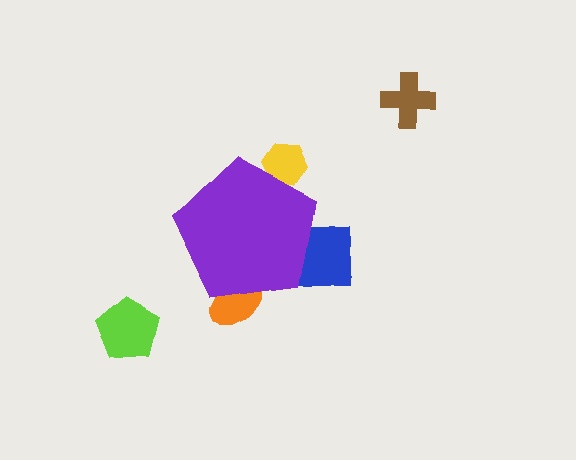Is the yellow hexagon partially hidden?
Yes, the yellow hexagon is partially hidden behind the purple pentagon.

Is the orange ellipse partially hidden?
Yes, the orange ellipse is partially hidden behind the purple pentagon.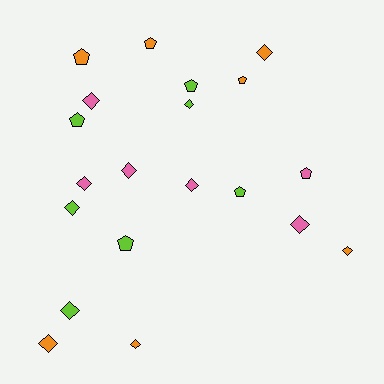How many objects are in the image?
There are 20 objects.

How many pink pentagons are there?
There is 1 pink pentagon.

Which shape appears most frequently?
Diamond, with 12 objects.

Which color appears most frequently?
Orange, with 7 objects.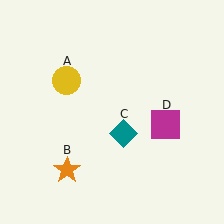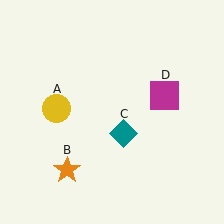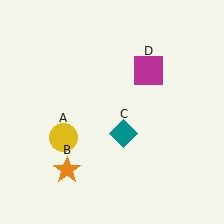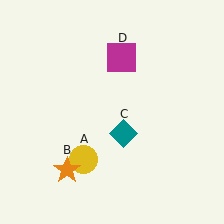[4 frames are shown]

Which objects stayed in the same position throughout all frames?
Orange star (object B) and teal diamond (object C) remained stationary.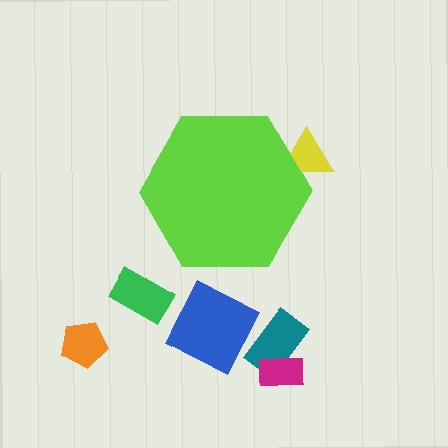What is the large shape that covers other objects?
A lime hexagon.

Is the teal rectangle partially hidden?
No, the teal rectangle is fully visible.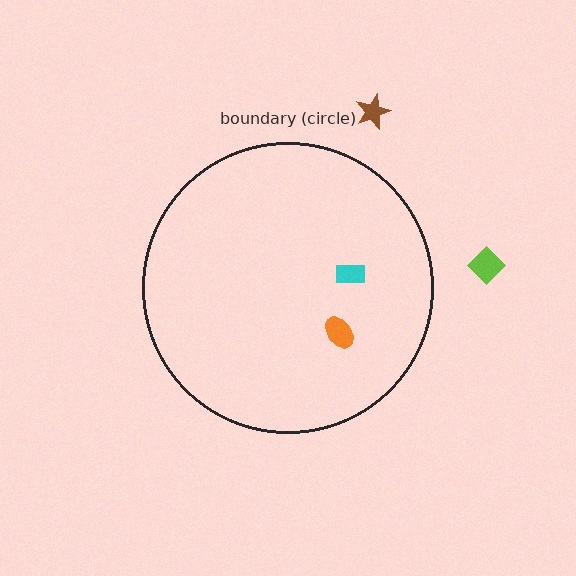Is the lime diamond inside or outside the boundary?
Outside.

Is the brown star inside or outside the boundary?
Outside.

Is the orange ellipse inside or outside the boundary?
Inside.